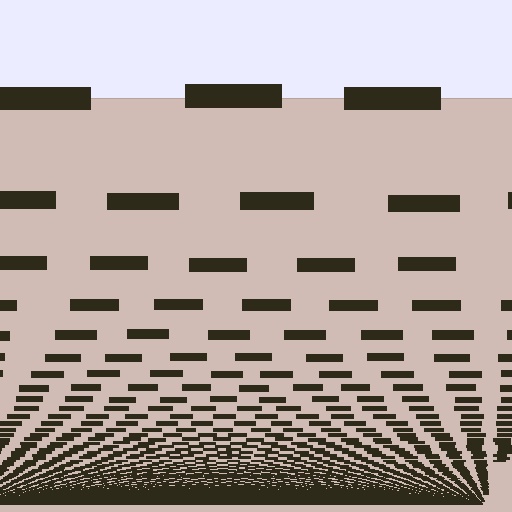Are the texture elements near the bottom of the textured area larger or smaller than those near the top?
Smaller. The gradient is inverted — elements near the bottom are smaller and denser.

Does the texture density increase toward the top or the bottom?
Density increases toward the bottom.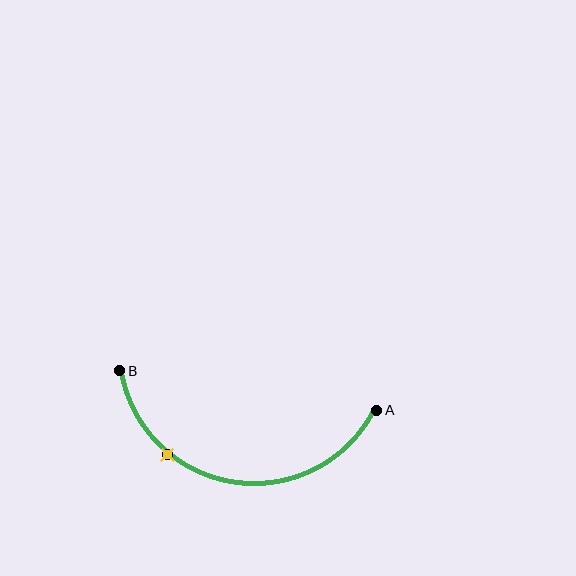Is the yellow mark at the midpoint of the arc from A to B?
No. The yellow mark lies on the arc but is closer to endpoint B. The arc midpoint would be at the point on the curve equidistant along the arc from both A and B.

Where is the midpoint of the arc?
The arc midpoint is the point on the curve farthest from the straight line joining A and B. It sits below that line.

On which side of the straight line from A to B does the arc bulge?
The arc bulges below the straight line connecting A and B.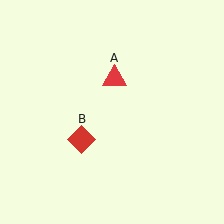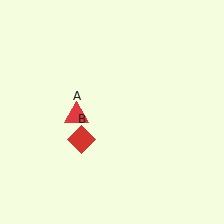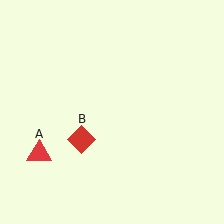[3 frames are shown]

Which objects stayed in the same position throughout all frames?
Red diamond (object B) remained stationary.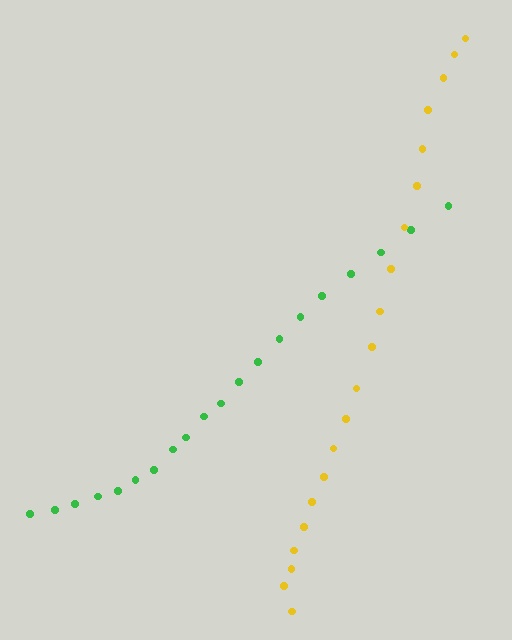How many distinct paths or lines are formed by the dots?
There are 2 distinct paths.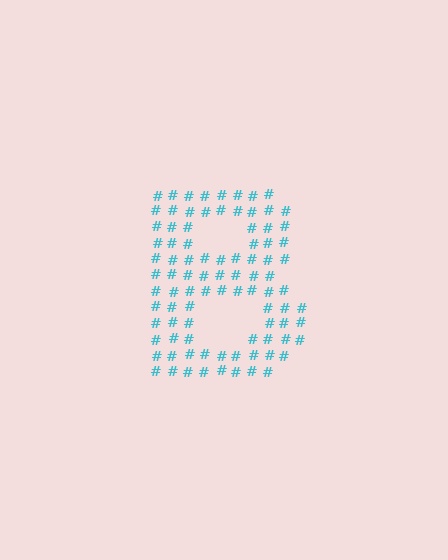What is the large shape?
The large shape is the letter B.